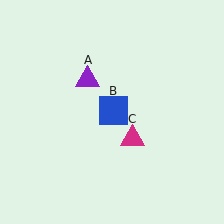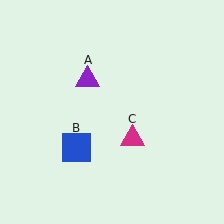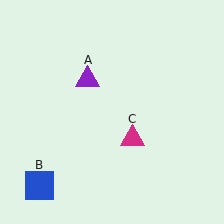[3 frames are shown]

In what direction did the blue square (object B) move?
The blue square (object B) moved down and to the left.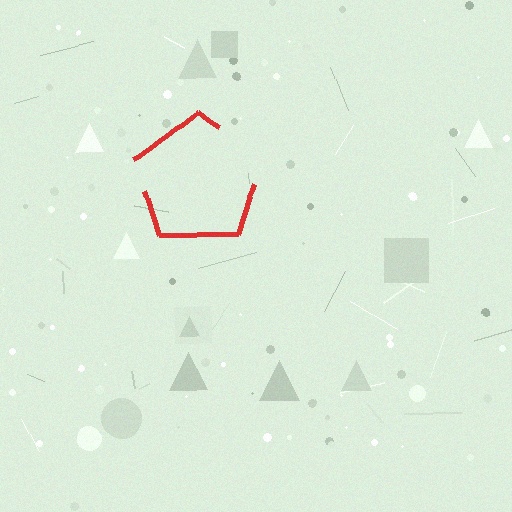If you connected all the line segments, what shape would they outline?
They would outline a pentagon.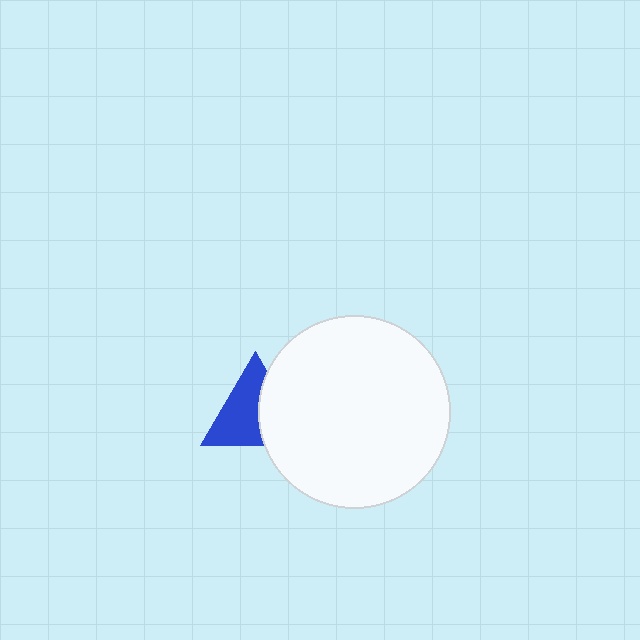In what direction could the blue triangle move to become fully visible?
The blue triangle could move left. That would shift it out from behind the white circle entirely.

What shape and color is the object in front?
The object in front is a white circle.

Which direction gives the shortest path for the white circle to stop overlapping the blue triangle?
Moving right gives the shortest separation.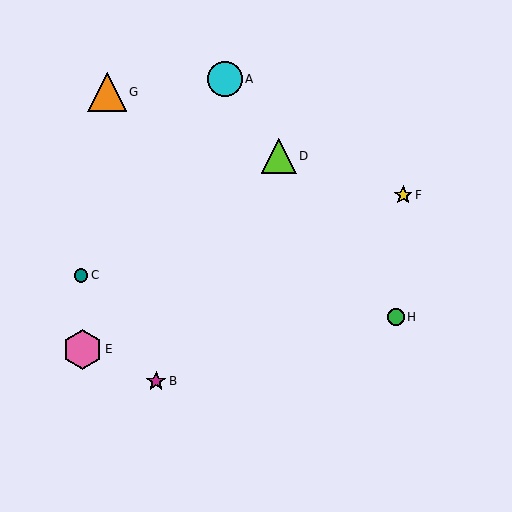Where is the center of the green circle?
The center of the green circle is at (396, 317).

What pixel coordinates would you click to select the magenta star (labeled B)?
Click at (156, 381) to select the magenta star B.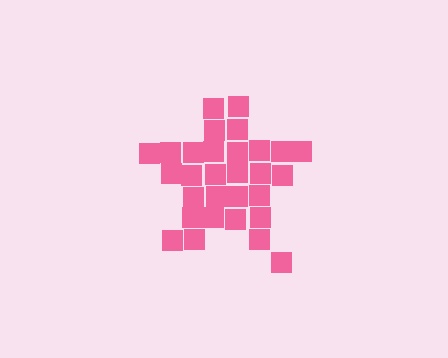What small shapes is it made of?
It is made of small squares.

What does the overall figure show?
The overall figure shows a star.